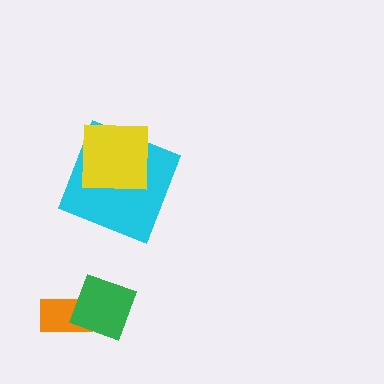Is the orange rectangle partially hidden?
Yes, it is partially covered by another shape.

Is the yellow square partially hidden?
No, no other shape covers it.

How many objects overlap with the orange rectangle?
1 object overlaps with the orange rectangle.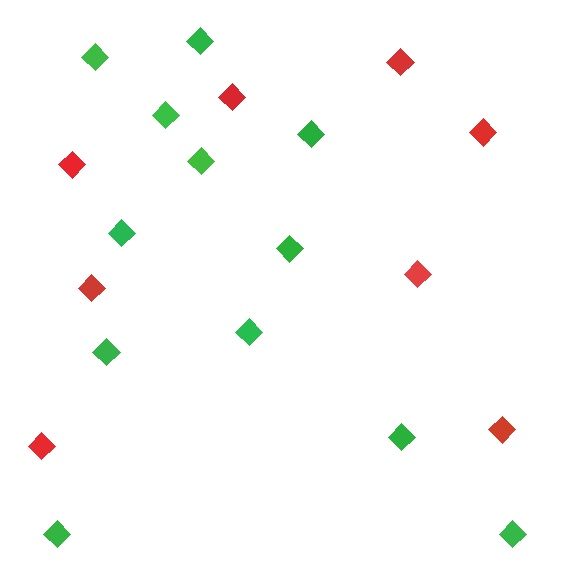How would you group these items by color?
There are 2 groups: one group of red diamonds (8) and one group of green diamonds (12).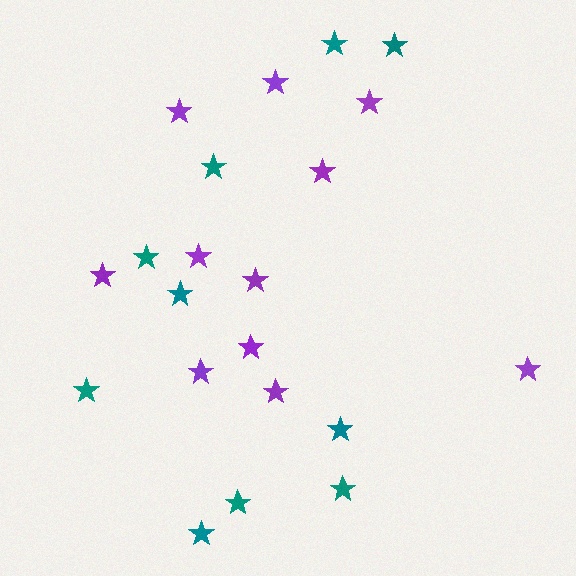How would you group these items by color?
There are 2 groups: one group of teal stars (10) and one group of purple stars (11).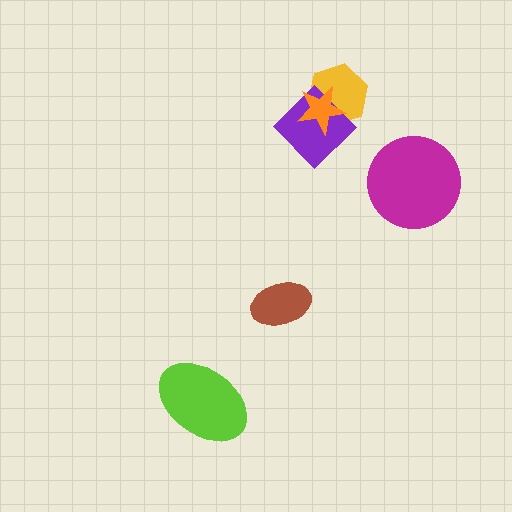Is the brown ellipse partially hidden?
No, no other shape covers it.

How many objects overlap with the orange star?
2 objects overlap with the orange star.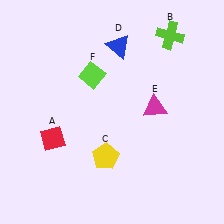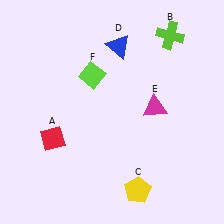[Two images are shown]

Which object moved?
The yellow pentagon (C) moved down.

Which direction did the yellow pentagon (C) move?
The yellow pentagon (C) moved down.